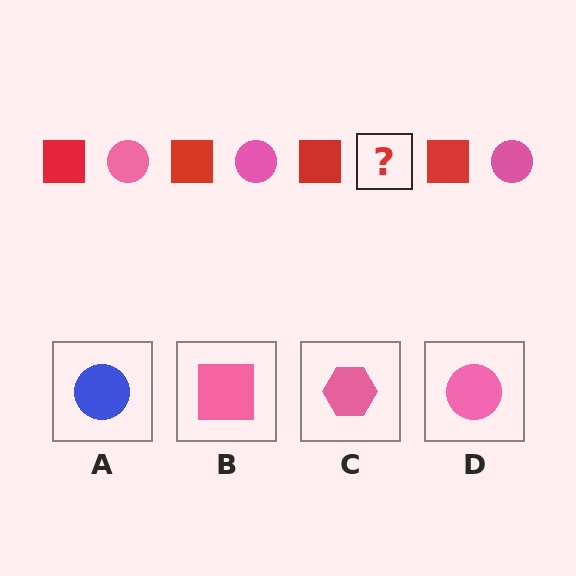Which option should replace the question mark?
Option D.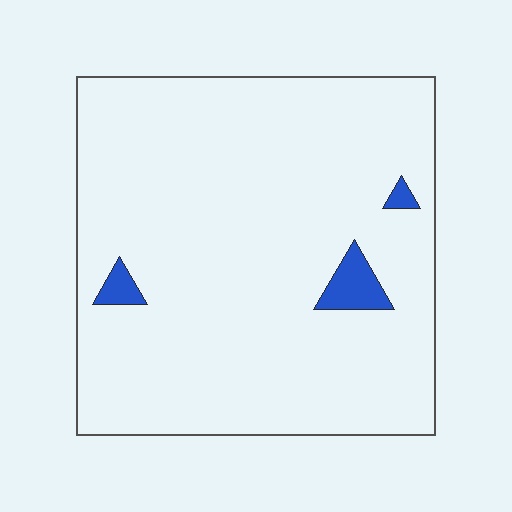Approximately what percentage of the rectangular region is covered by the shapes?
Approximately 5%.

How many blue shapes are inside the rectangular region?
3.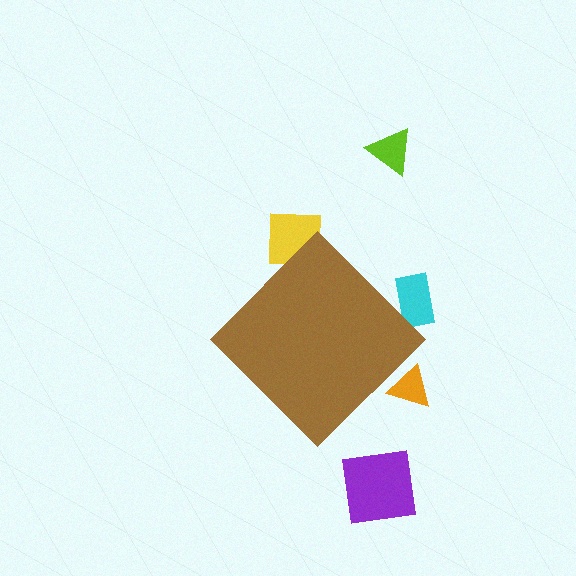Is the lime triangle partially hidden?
No, the lime triangle is fully visible.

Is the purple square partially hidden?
No, the purple square is fully visible.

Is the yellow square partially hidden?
Yes, the yellow square is partially hidden behind the brown diamond.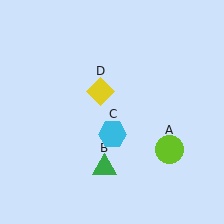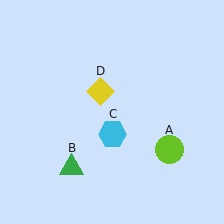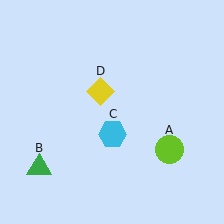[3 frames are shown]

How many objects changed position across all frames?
1 object changed position: green triangle (object B).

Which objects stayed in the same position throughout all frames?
Lime circle (object A) and cyan hexagon (object C) and yellow diamond (object D) remained stationary.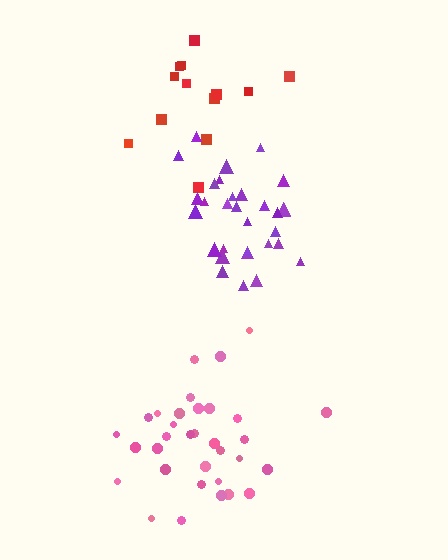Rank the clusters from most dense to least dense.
purple, pink, red.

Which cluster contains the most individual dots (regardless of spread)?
Pink (33).